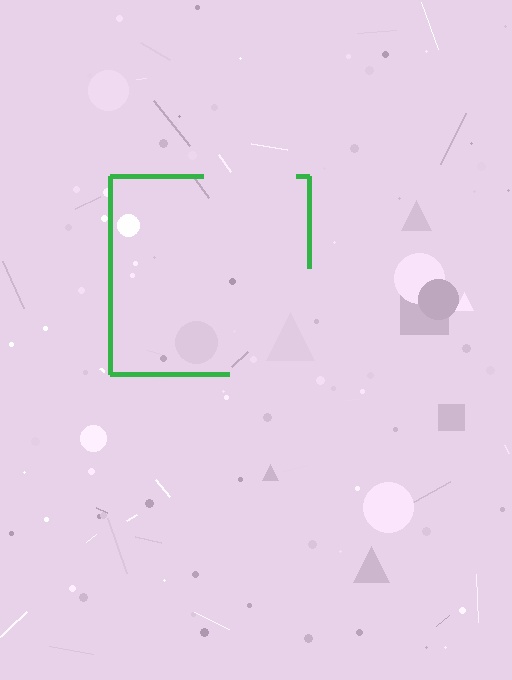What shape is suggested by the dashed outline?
The dashed outline suggests a square.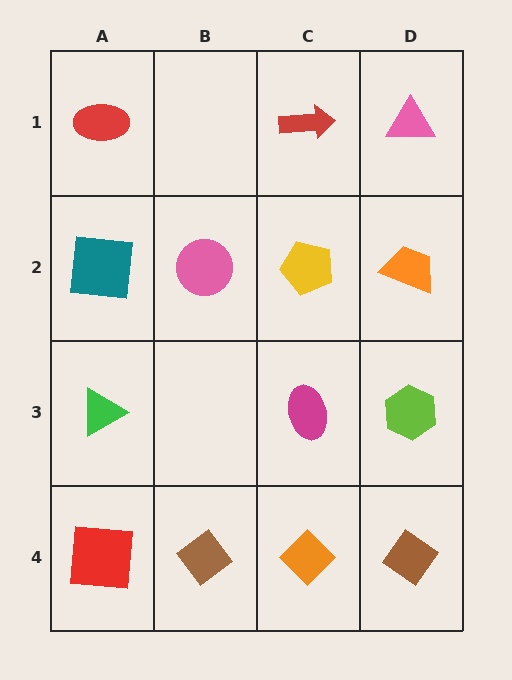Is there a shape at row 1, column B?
No, that cell is empty.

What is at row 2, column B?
A pink circle.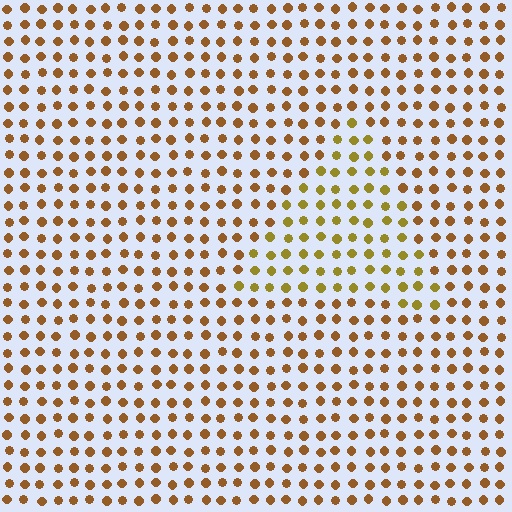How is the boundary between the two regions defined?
The boundary is defined purely by a slight shift in hue (about 25 degrees). Spacing, size, and orientation are identical on both sides.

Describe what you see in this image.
The image is filled with small brown elements in a uniform arrangement. A triangle-shaped region is visible where the elements are tinted to a slightly different hue, forming a subtle color boundary.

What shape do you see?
I see a triangle.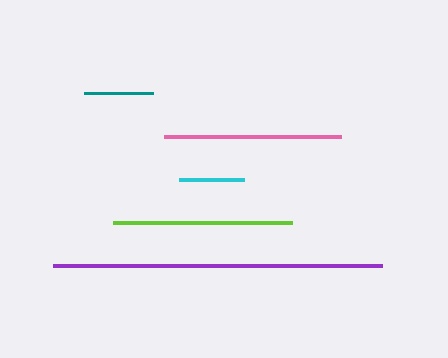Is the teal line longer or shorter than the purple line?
The purple line is longer than the teal line.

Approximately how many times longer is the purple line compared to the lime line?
The purple line is approximately 1.8 times the length of the lime line.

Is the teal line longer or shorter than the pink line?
The pink line is longer than the teal line.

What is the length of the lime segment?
The lime segment is approximately 179 pixels long.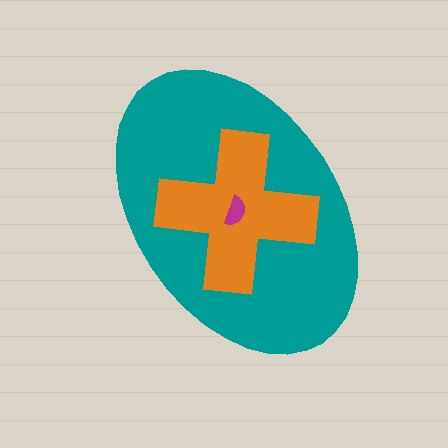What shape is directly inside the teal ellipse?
The orange cross.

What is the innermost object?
The magenta semicircle.